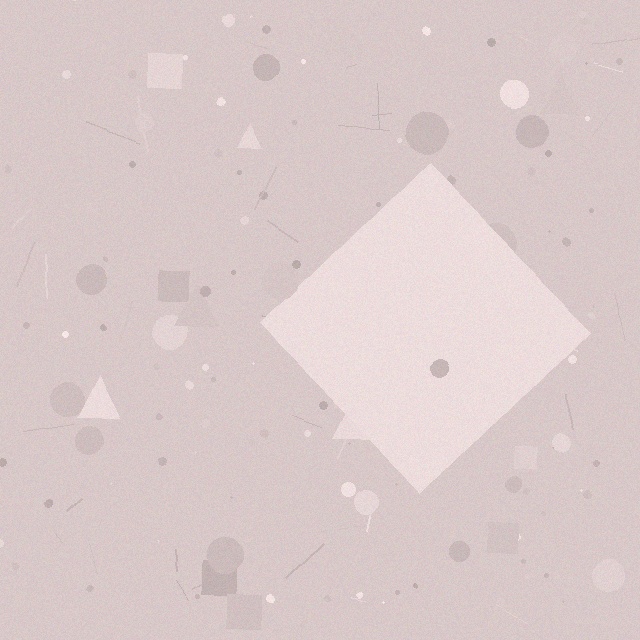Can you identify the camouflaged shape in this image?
The camouflaged shape is a diamond.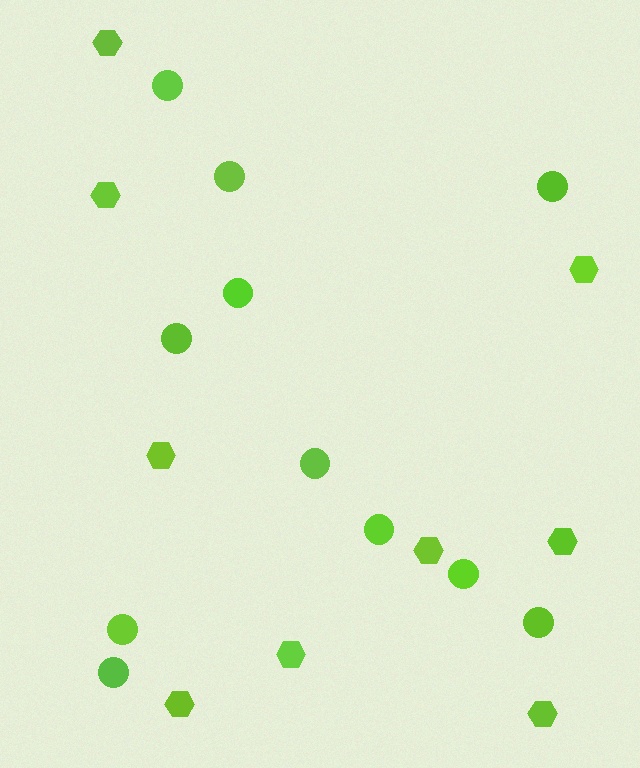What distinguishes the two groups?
There are 2 groups: one group of circles (11) and one group of hexagons (9).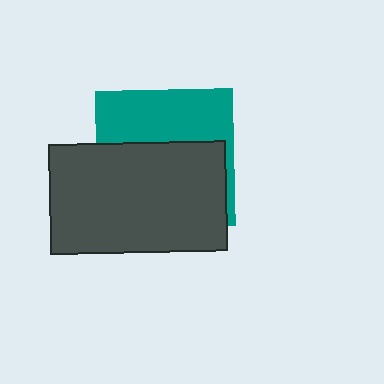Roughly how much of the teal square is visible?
A small part of it is visible (roughly 41%).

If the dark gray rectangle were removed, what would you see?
You would see the complete teal square.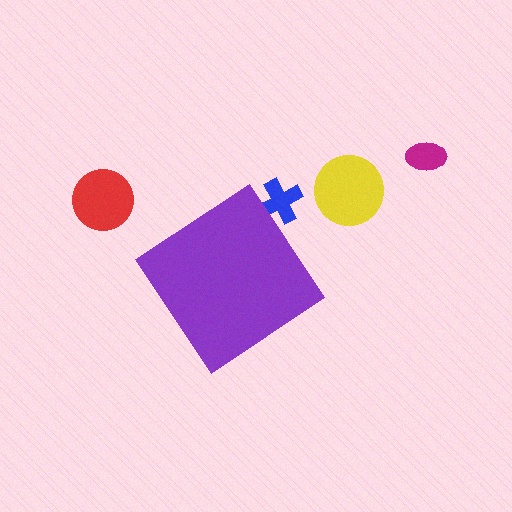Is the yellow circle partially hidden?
No, the yellow circle is fully visible.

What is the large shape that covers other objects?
A purple diamond.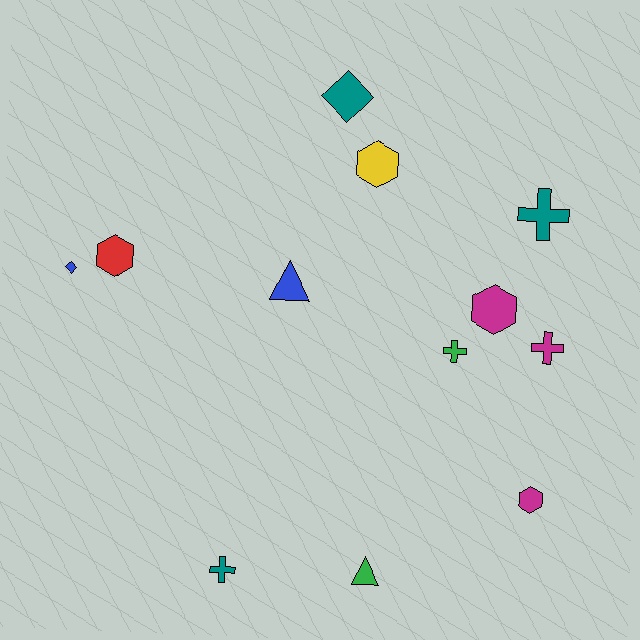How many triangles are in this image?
There are 2 triangles.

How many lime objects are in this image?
There are no lime objects.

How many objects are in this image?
There are 12 objects.